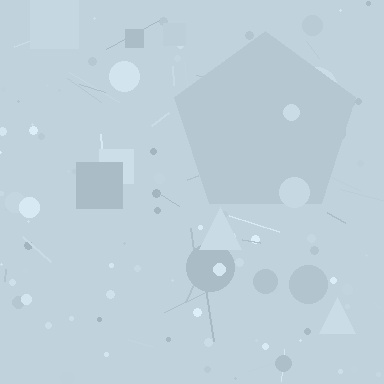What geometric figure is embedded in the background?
A pentagon is embedded in the background.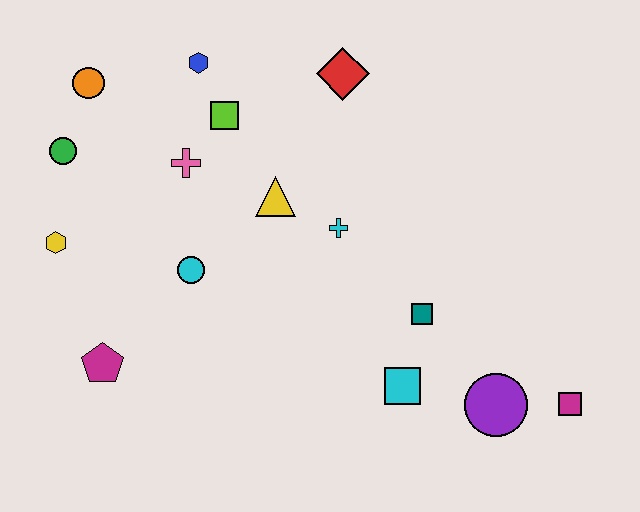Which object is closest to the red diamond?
The lime square is closest to the red diamond.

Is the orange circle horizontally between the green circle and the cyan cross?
Yes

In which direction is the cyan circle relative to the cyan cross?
The cyan circle is to the left of the cyan cross.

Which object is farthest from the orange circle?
The magenta square is farthest from the orange circle.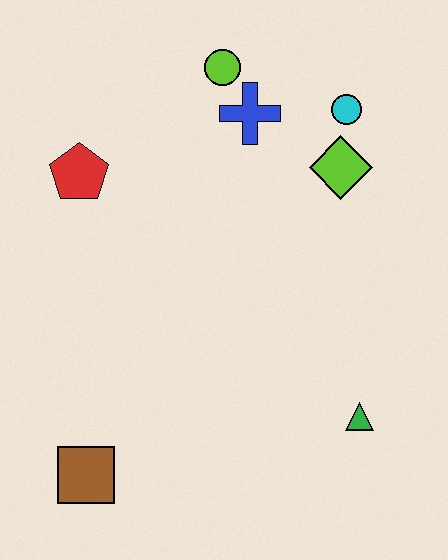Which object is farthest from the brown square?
The cyan circle is farthest from the brown square.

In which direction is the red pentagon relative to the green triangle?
The red pentagon is to the left of the green triangle.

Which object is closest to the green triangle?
The lime diamond is closest to the green triangle.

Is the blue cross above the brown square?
Yes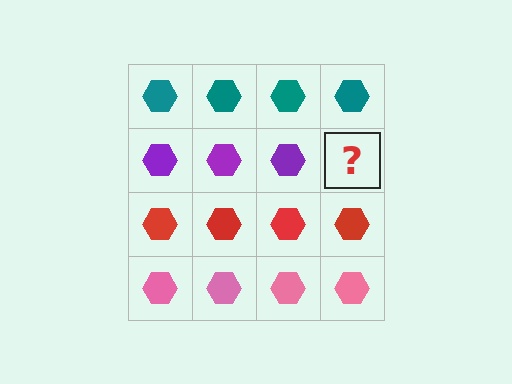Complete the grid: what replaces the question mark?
The question mark should be replaced with a purple hexagon.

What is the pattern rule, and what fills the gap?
The rule is that each row has a consistent color. The gap should be filled with a purple hexagon.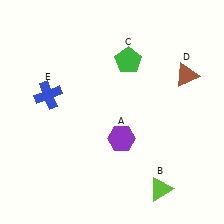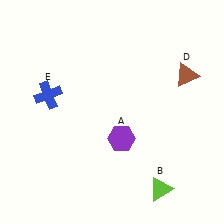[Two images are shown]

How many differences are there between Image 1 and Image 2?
There is 1 difference between the two images.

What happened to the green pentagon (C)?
The green pentagon (C) was removed in Image 2. It was in the top-right area of Image 1.